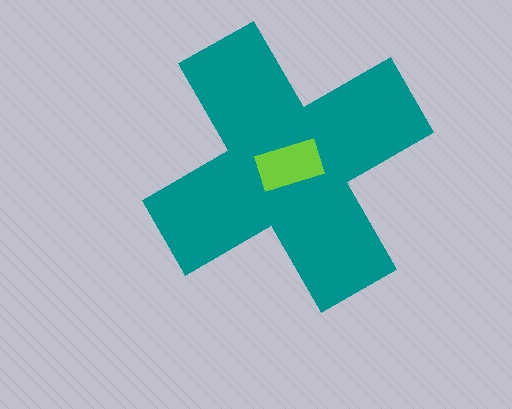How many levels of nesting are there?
2.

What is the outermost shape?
The teal cross.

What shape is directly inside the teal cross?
The lime rectangle.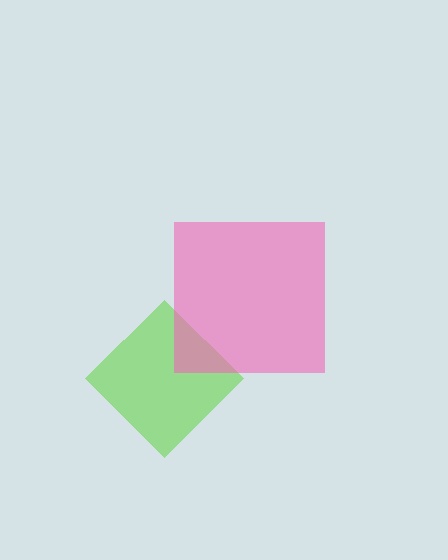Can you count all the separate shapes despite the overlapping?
Yes, there are 2 separate shapes.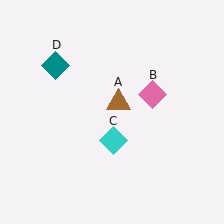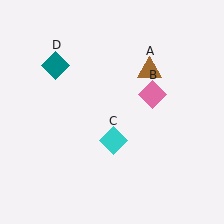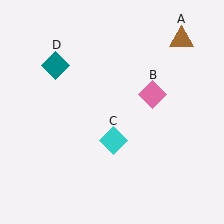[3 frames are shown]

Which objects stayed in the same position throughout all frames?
Pink diamond (object B) and cyan diamond (object C) and teal diamond (object D) remained stationary.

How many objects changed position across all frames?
1 object changed position: brown triangle (object A).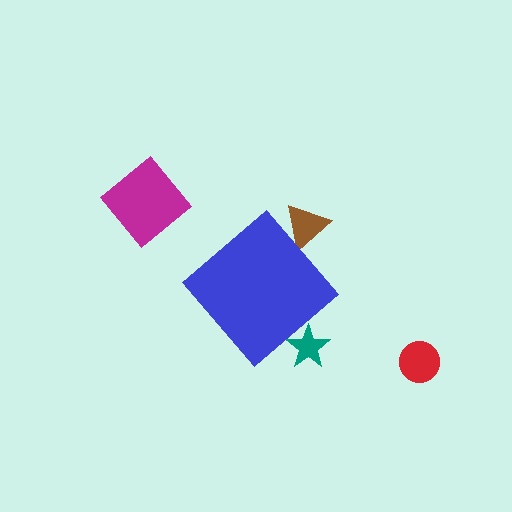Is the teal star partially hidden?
Yes, the teal star is partially hidden behind the blue diamond.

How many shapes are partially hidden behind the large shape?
2 shapes are partially hidden.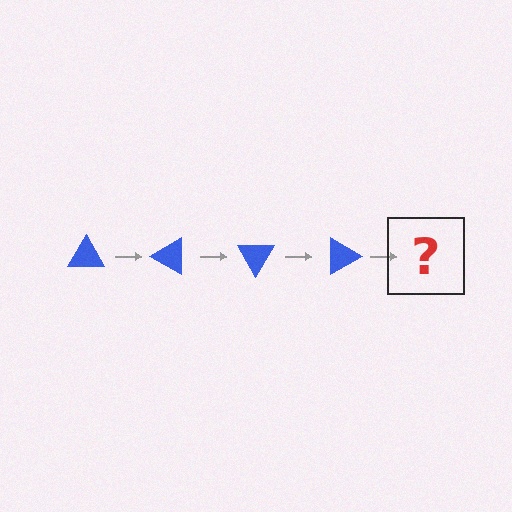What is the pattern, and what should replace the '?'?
The pattern is that the triangle rotates 30 degrees each step. The '?' should be a blue triangle rotated 120 degrees.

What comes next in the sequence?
The next element should be a blue triangle rotated 120 degrees.